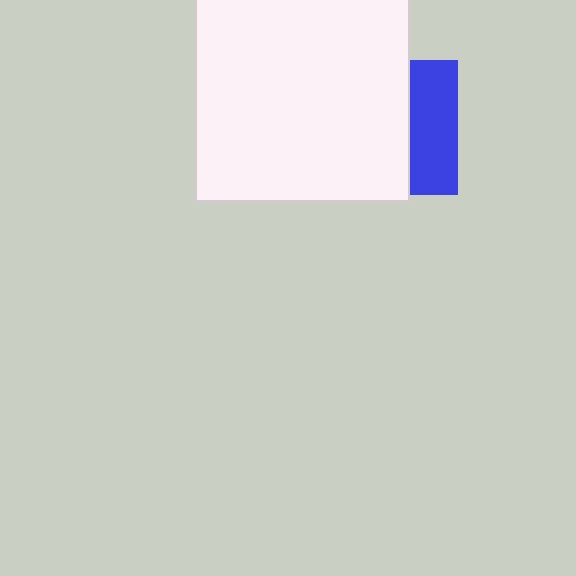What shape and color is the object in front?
The object in front is a white square.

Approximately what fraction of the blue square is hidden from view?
Roughly 64% of the blue square is hidden behind the white square.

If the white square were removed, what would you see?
You would see the complete blue square.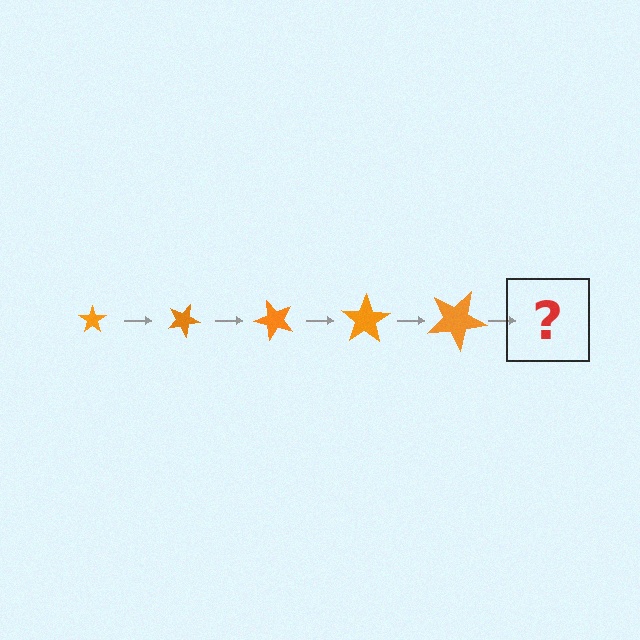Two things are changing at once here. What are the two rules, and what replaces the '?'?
The two rules are that the star grows larger each step and it rotates 25 degrees each step. The '?' should be a star, larger than the previous one and rotated 125 degrees from the start.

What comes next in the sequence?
The next element should be a star, larger than the previous one and rotated 125 degrees from the start.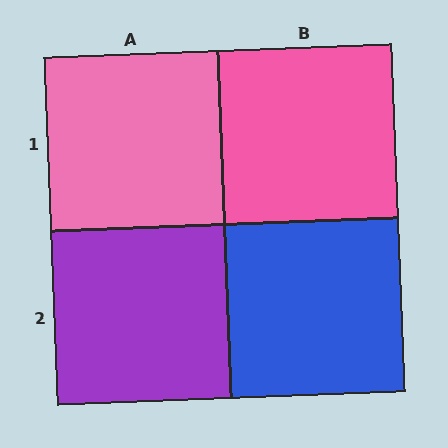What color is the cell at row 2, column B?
Blue.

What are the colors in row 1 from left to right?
Pink, pink.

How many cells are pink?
2 cells are pink.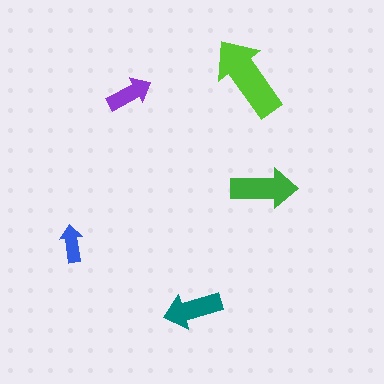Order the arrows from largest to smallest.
the lime one, the green one, the teal one, the purple one, the blue one.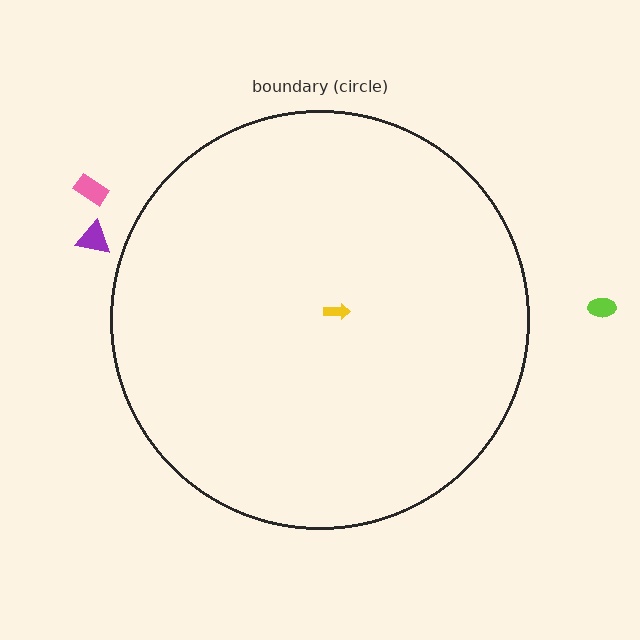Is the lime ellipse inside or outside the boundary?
Outside.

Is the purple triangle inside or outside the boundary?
Outside.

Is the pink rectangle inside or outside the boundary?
Outside.